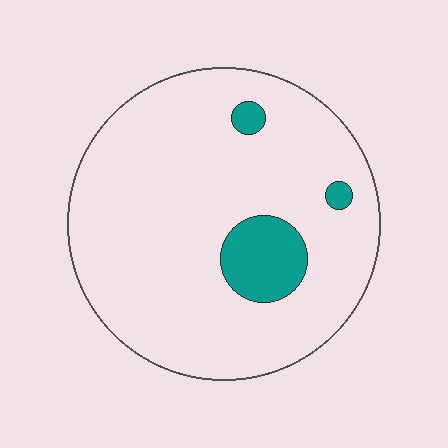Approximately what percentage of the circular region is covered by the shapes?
Approximately 10%.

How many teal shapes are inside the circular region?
3.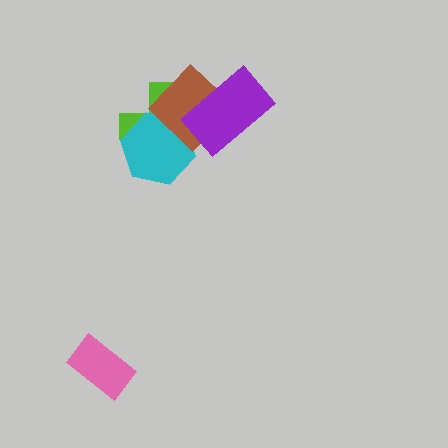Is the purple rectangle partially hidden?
No, no other shape covers it.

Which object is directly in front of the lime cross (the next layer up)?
The cyan hexagon is directly in front of the lime cross.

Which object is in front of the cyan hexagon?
The brown diamond is in front of the cyan hexagon.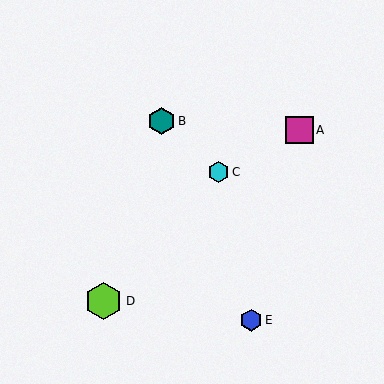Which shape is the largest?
The lime hexagon (labeled D) is the largest.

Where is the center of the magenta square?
The center of the magenta square is at (299, 130).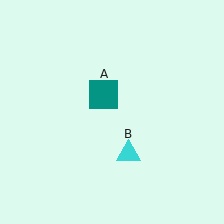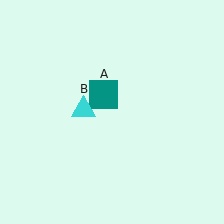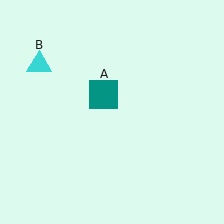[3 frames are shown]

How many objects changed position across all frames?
1 object changed position: cyan triangle (object B).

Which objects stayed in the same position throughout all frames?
Teal square (object A) remained stationary.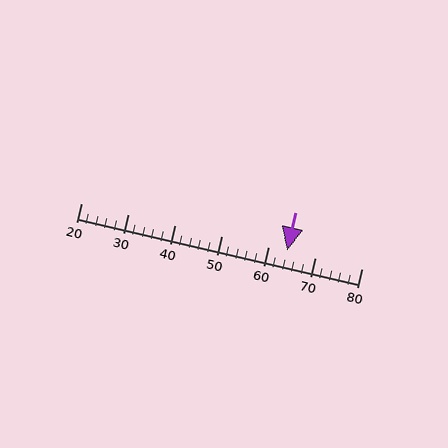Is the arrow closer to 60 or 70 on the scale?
The arrow is closer to 60.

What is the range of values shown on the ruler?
The ruler shows values from 20 to 80.